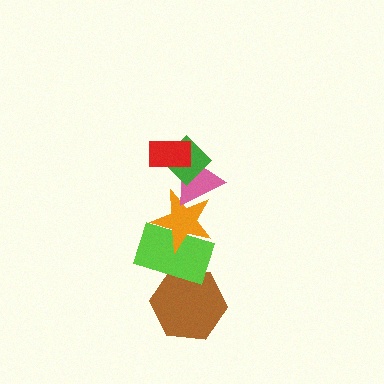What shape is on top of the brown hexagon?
The lime rectangle is on top of the brown hexagon.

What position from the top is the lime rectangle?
The lime rectangle is 5th from the top.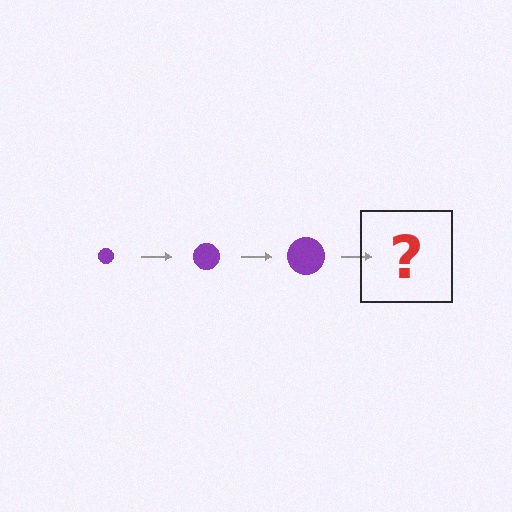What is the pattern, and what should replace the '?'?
The pattern is that the circle gets progressively larger each step. The '?' should be a purple circle, larger than the previous one.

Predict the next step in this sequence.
The next step is a purple circle, larger than the previous one.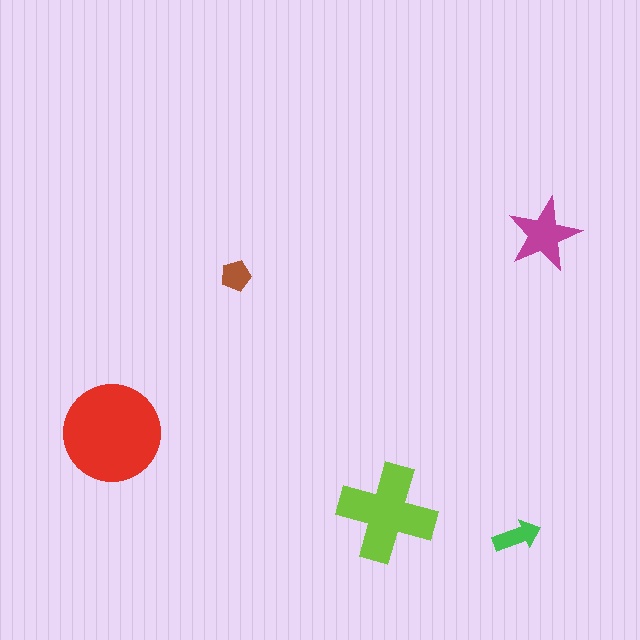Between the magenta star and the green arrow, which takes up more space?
The magenta star.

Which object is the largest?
The red circle.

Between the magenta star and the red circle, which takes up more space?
The red circle.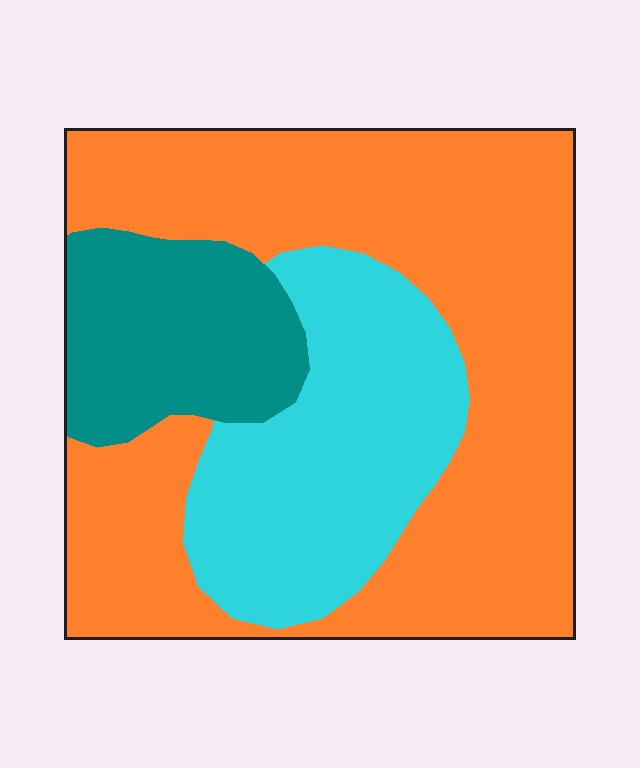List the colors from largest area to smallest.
From largest to smallest: orange, cyan, teal.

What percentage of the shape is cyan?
Cyan takes up about one quarter (1/4) of the shape.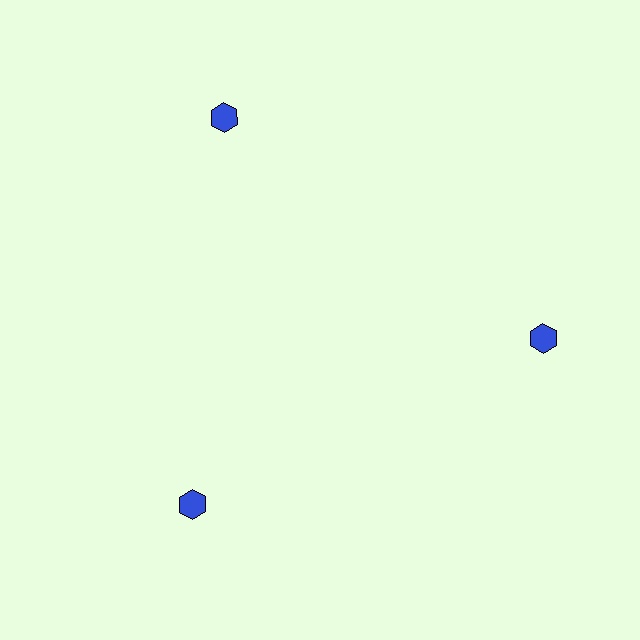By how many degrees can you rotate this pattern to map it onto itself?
The pattern maps onto itself every 120 degrees of rotation.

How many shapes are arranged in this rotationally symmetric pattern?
There are 3 shapes, arranged in 3 groups of 1.